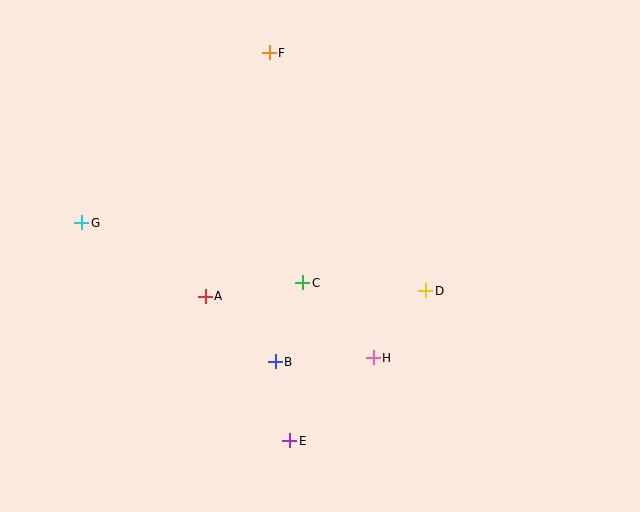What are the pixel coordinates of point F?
Point F is at (269, 53).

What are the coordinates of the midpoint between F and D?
The midpoint between F and D is at (347, 172).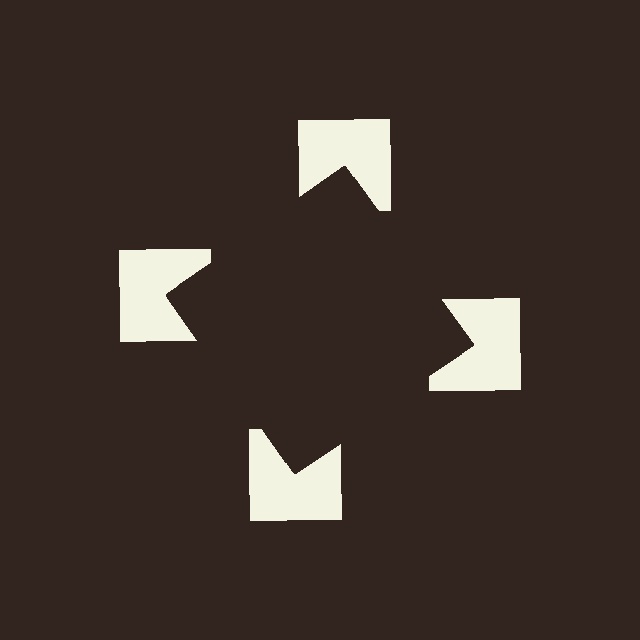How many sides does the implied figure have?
4 sides.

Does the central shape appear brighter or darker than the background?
It typically appears slightly darker than the background, even though no actual brightness change is drawn.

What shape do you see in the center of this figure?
An illusory square — its edges are inferred from the aligned wedge cuts in the notched squares, not physically drawn.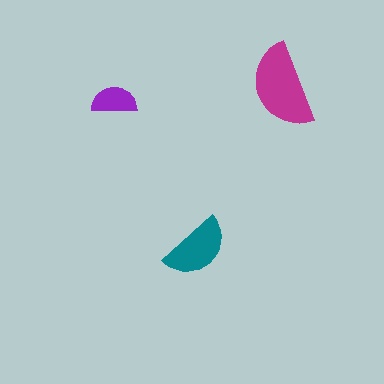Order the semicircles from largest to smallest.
the magenta one, the teal one, the purple one.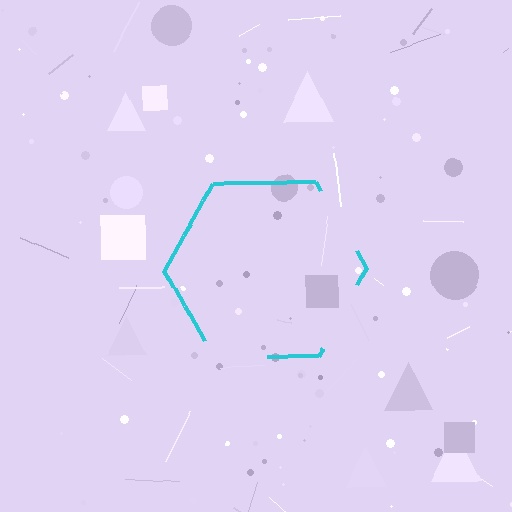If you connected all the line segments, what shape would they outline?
They would outline a hexagon.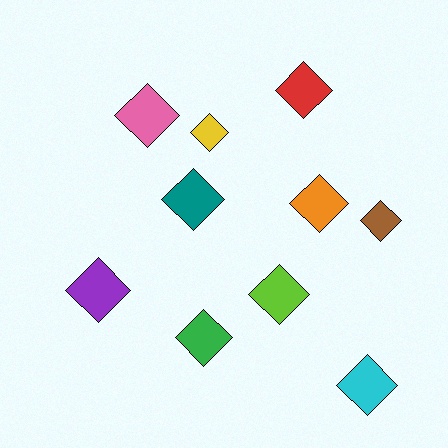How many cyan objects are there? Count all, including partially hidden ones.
There is 1 cyan object.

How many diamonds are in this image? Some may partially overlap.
There are 10 diamonds.